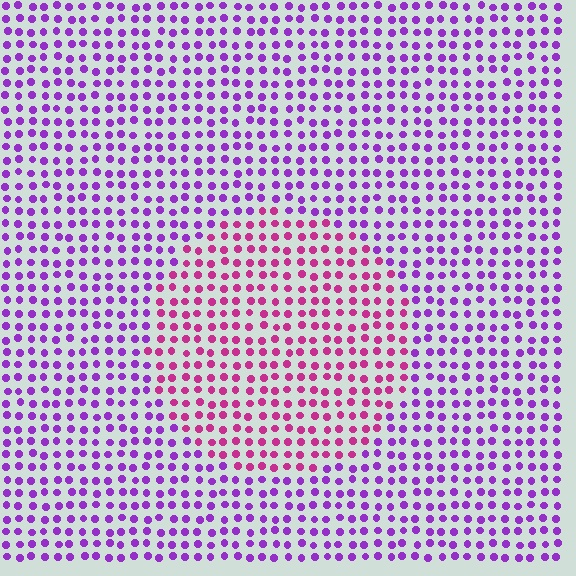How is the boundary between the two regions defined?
The boundary is defined purely by a slight shift in hue (about 41 degrees). Spacing, size, and orientation are identical on both sides.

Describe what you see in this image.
The image is filled with small purple elements in a uniform arrangement. A circle-shaped region is visible where the elements are tinted to a slightly different hue, forming a subtle color boundary.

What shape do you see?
I see a circle.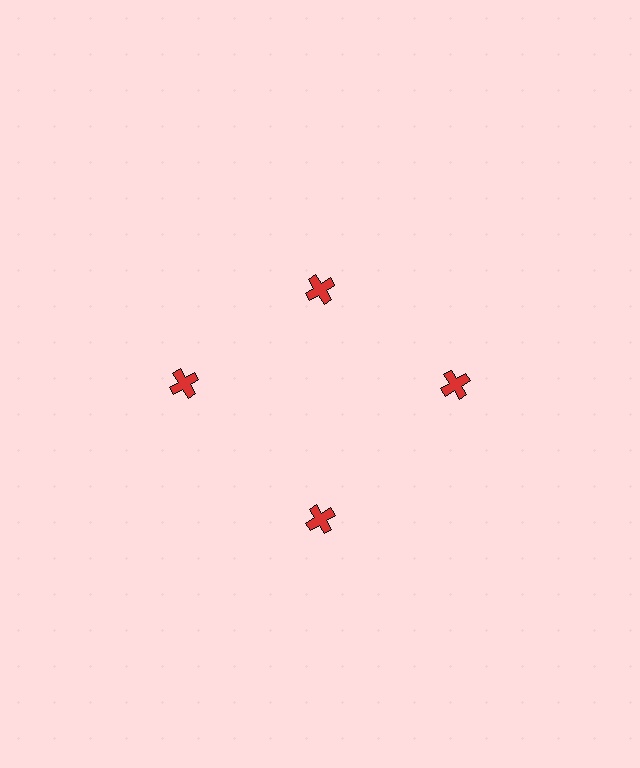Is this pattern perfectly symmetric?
No. The 4 red crosses are arranged in a ring, but one element near the 12 o'clock position is pulled inward toward the center, breaking the 4-fold rotational symmetry.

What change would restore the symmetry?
The symmetry would be restored by moving it outward, back onto the ring so that all 4 crosses sit at equal angles and equal distance from the center.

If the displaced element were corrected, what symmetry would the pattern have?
It would have 4-fold rotational symmetry — the pattern would map onto itself every 90 degrees.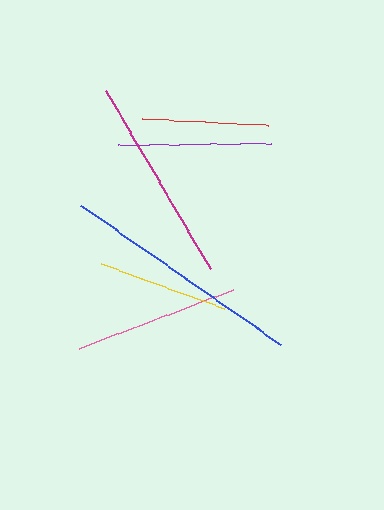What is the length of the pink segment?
The pink segment is approximately 165 pixels long.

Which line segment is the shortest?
The red line is the shortest at approximately 126 pixels.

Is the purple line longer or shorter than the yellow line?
The purple line is longer than the yellow line.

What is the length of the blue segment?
The blue segment is approximately 244 pixels long.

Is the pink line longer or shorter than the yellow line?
The pink line is longer than the yellow line.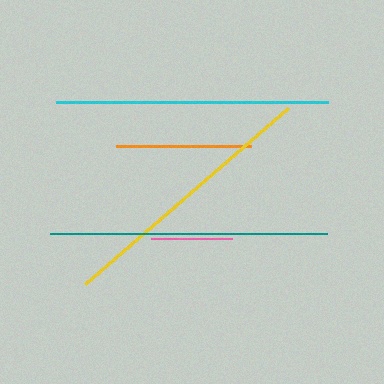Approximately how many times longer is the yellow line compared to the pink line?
The yellow line is approximately 3.3 times the length of the pink line.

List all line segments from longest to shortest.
From longest to shortest: teal, cyan, yellow, orange, pink.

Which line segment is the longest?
The teal line is the longest at approximately 278 pixels.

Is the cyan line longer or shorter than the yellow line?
The cyan line is longer than the yellow line.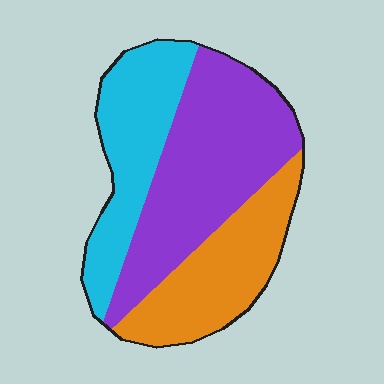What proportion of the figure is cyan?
Cyan covers roughly 30% of the figure.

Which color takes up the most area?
Purple, at roughly 45%.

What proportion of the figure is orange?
Orange covers 28% of the figure.